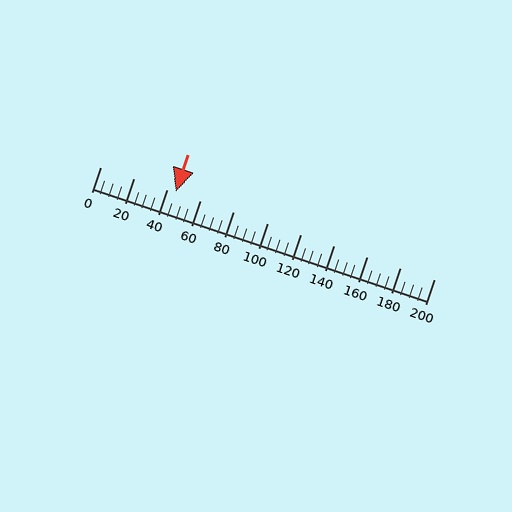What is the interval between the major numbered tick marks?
The major tick marks are spaced 20 units apart.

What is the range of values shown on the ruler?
The ruler shows values from 0 to 200.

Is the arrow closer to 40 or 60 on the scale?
The arrow is closer to 40.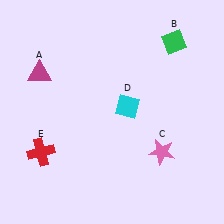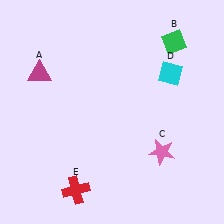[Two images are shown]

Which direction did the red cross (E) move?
The red cross (E) moved down.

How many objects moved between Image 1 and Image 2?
2 objects moved between the two images.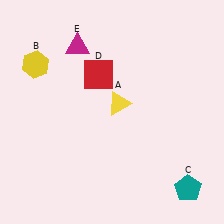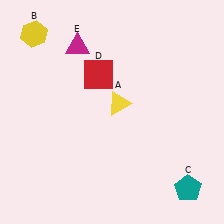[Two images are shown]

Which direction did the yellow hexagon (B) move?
The yellow hexagon (B) moved up.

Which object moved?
The yellow hexagon (B) moved up.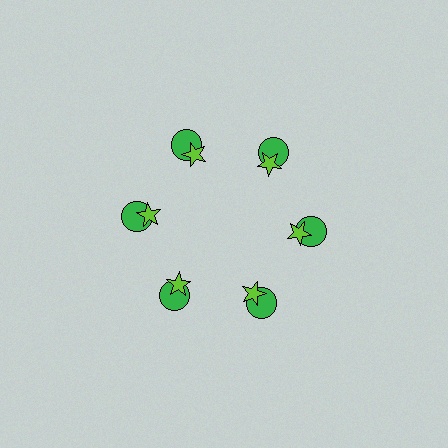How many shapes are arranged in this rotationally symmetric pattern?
There are 12 shapes, arranged in 6 groups of 2.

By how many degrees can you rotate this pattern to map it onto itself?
The pattern maps onto itself every 60 degrees of rotation.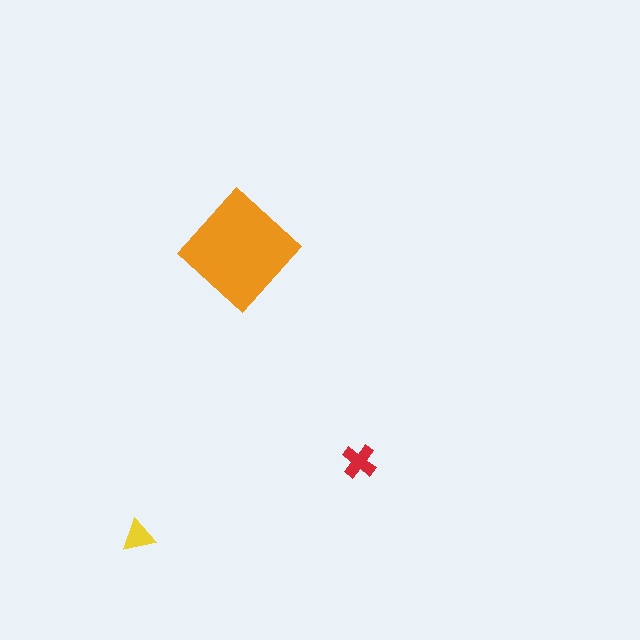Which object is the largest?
The orange diamond.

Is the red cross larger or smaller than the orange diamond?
Smaller.